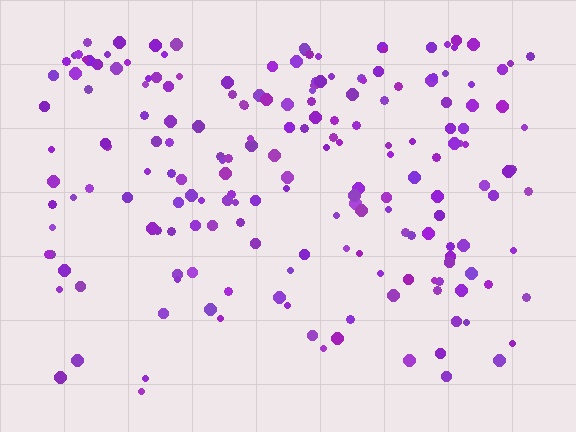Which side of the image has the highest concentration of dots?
The top.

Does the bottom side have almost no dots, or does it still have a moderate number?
Still a moderate number, just noticeably fewer than the top.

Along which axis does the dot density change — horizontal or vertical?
Vertical.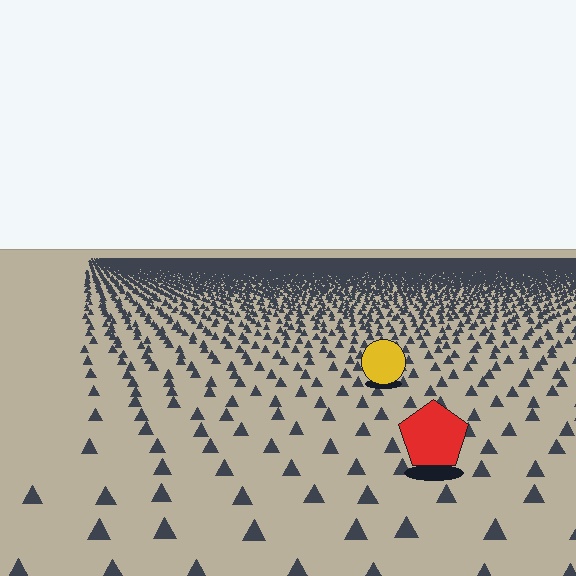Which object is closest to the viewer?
The red pentagon is closest. The texture marks near it are larger and more spread out.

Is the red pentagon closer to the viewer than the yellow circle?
Yes. The red pentagon is closer — you can tell from the texture gradient: the ground texture is coarser near it.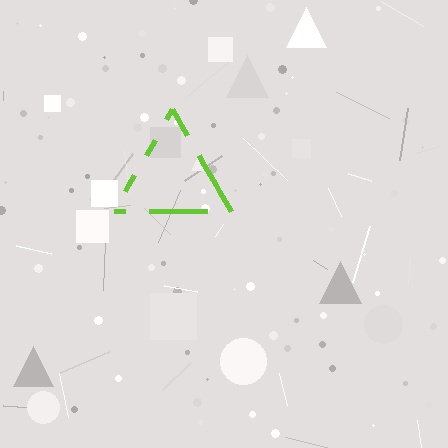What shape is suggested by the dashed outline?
The dashed outline suggests a triangle.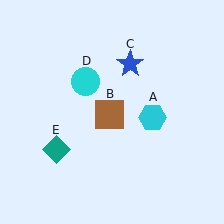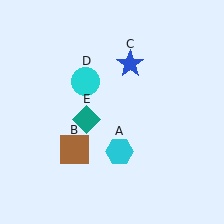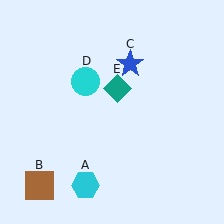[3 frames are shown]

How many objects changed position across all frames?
3 objects changed position: cyan hexagon (object A), brown square (object B), teal diamond (object E).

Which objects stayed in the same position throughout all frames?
Blue star (object C) and cyan circle (object D) remained stationary.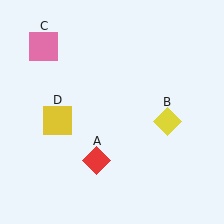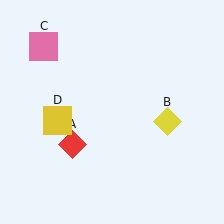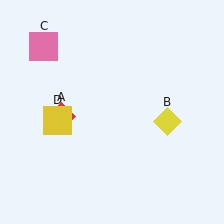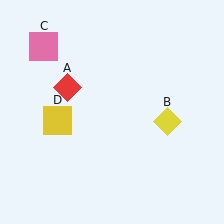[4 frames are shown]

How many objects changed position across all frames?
1 object changed position: red diamond (object A).